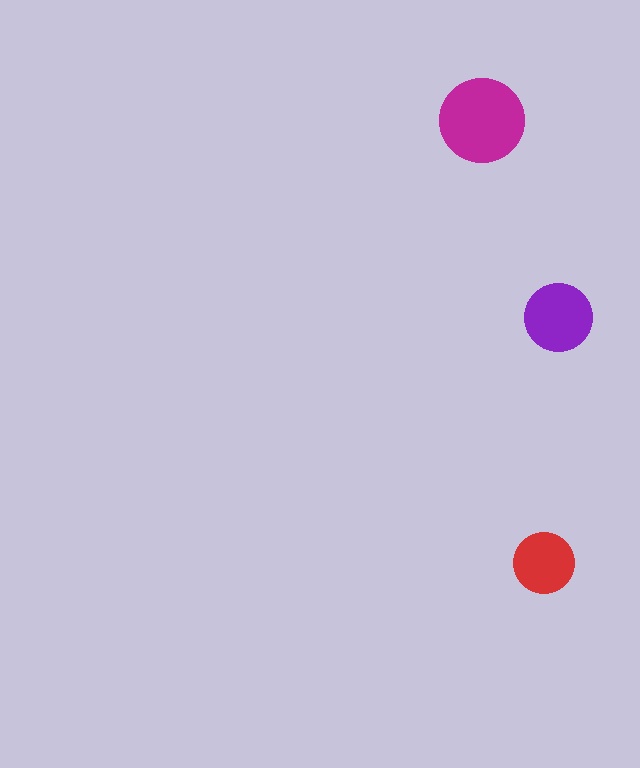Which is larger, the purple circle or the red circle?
The purple one.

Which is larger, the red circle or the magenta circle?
The magenta one.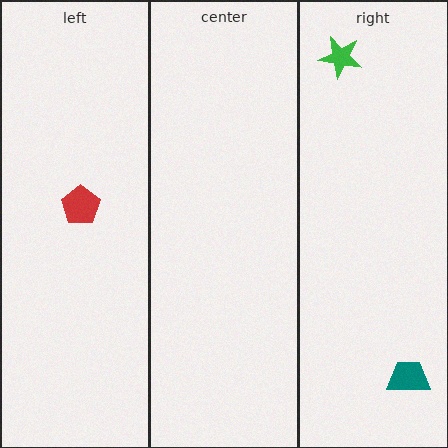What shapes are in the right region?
The green star, the teal trapezoid.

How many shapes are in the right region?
2.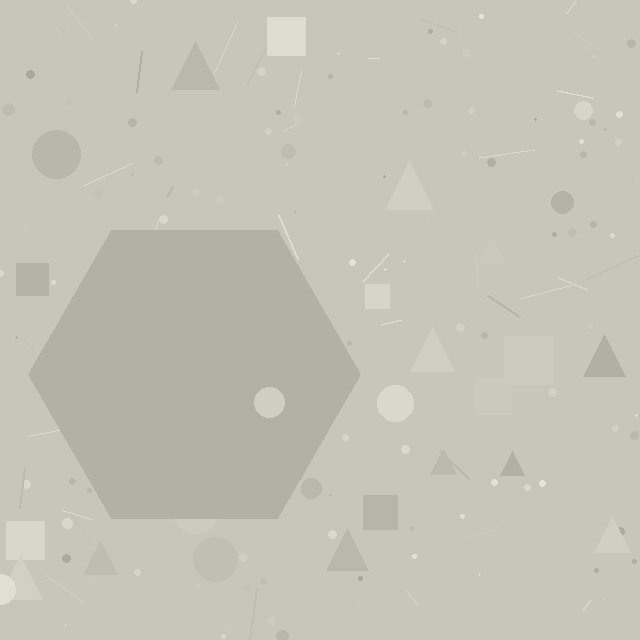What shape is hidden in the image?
A hexagon is hidden in the image.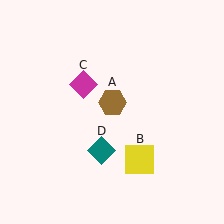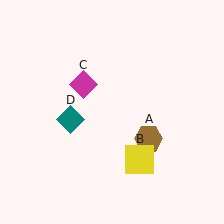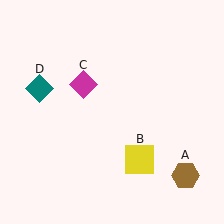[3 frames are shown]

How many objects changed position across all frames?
2 objects changed position: brown hexagon (object A), teal diamond (object D).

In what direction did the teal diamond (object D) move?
The teal diamond (object D) moved up and to the left.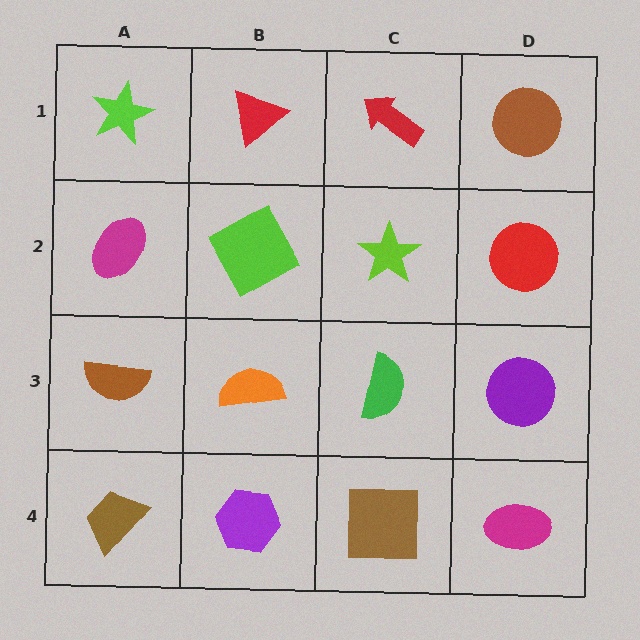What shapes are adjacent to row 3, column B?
A lime square (row 2, column B), a purple hexagon (row 4, column B), a brown semicircle (row 3, column A), a green semicircle (row 3, column C).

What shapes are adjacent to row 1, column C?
A lime star (row 2, column C), a red triangle (row 1, column B), a brown circle (row 1, column D).